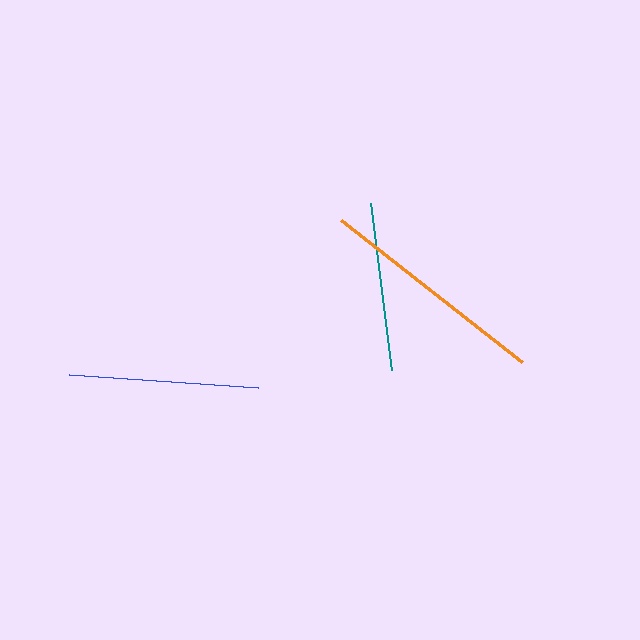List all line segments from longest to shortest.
From longest to shortest: orange, blue, teal.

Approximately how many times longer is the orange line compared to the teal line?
The orange line is approximately 1.4 times the length of the teal line.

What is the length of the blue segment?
The blue segment is approximately 189 pixels long.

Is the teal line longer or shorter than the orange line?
The orange line is longer than the teal line.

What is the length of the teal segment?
The teal segment is approximately 168 pixels long.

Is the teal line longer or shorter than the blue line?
The blue line is longer than the teal line.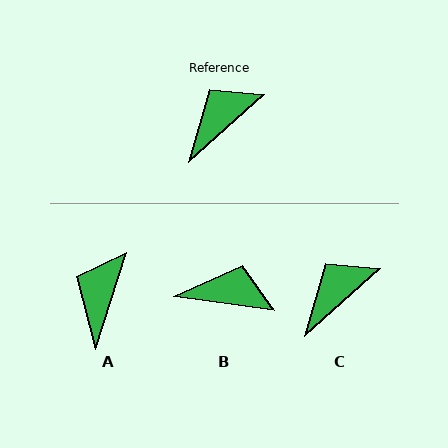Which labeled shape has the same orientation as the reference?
C.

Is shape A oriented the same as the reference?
No, it is off by about 31 degrees.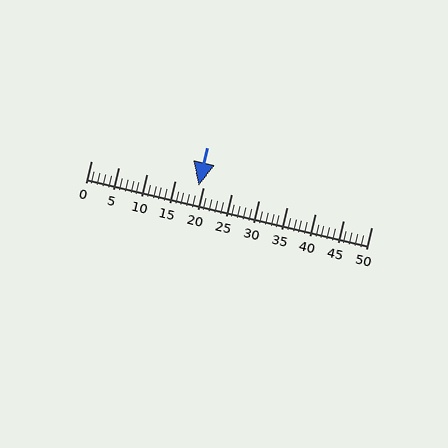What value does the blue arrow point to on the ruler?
The blue arrow points to approximately 19.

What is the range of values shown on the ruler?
The ruler shows values from 0 to 50.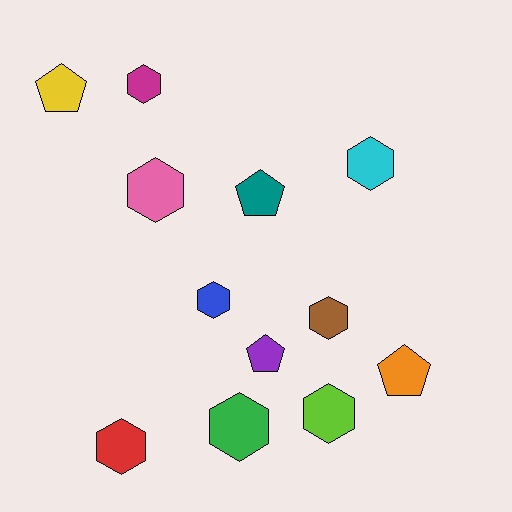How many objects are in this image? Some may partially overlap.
There are 12 objects.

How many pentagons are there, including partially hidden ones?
There are 4 pentagons.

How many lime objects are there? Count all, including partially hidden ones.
There is 1 lime object.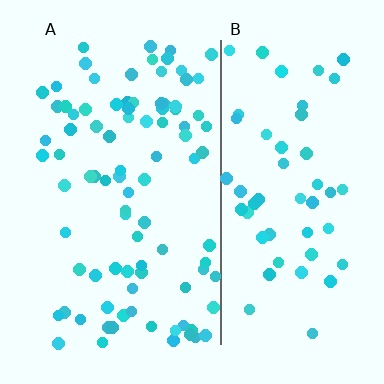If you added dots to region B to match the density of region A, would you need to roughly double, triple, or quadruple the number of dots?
Approximately double.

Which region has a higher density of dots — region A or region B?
A (the left).